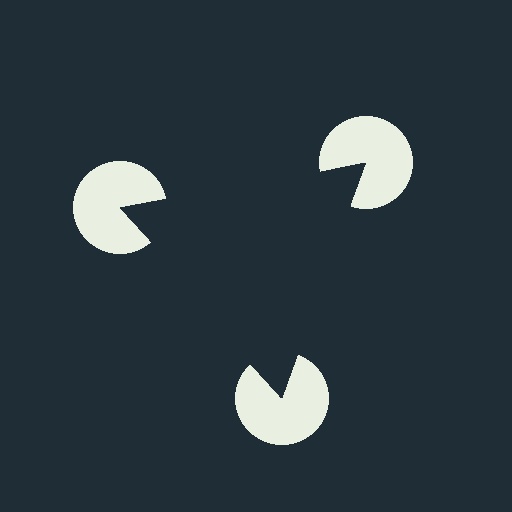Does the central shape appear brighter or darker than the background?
It typically appears slightly darker than the background, even though no actual brightness change is drawn.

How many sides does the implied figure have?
3 sides.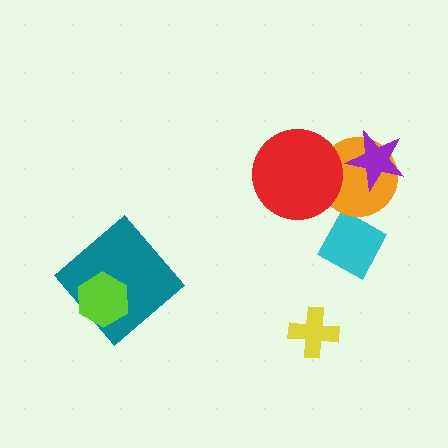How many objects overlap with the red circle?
1 object overlaps with the red circle.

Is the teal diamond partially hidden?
Yes, it is partially covered by another shape.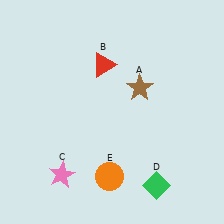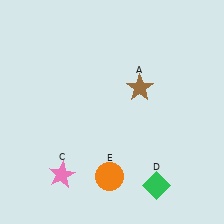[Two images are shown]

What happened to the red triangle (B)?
The red triangle (B) was removed in Image 2. It was in the top-left area of Image 1.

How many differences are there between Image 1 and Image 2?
There is 1 difference between the two images.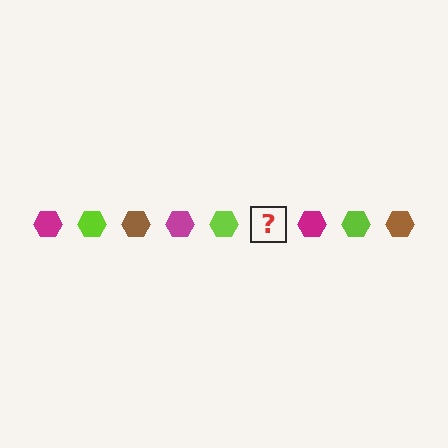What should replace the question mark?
The question mark should be replaced with a brown hexagon.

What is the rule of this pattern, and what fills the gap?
The rule is that the pattern cycles through magenta, lime, brown hexagons. The gap should be filled with a brown hexagon.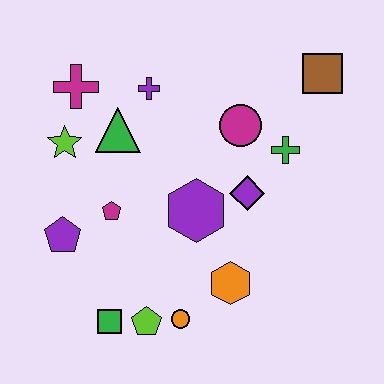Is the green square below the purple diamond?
Yes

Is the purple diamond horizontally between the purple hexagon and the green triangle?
No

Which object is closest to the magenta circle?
The green cross is closest to the magenta circle.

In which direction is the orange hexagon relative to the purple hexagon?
The orange hexagon is below the purple hexagon.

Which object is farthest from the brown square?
The green square is farthest from the brown square.